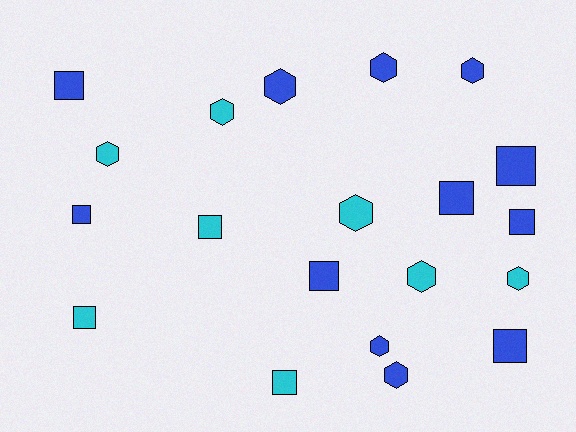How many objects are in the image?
There are 20 objects.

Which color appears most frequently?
Blue, with 12 objects.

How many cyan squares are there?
There are 3 cyan squares.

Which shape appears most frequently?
Square, with 10 objects.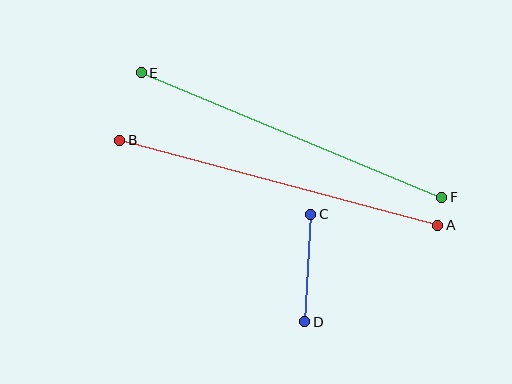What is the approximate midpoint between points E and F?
The midpoint is at approximately (291, 135) pixels.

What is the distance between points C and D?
The distance is approximately 108 pixels.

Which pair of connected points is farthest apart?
Points A and B are farthest apart.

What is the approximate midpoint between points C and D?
The midpoint is at approximately (308, 268) pixels.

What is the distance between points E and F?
The distance is approximately 325 pixels.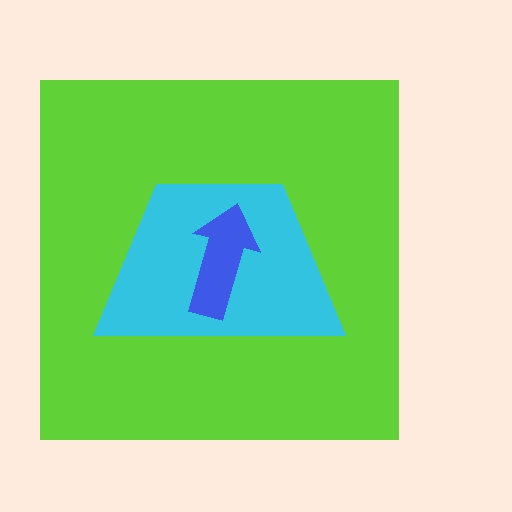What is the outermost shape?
The lime square.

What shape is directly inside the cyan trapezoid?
The blue arrow.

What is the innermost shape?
The blue arrow.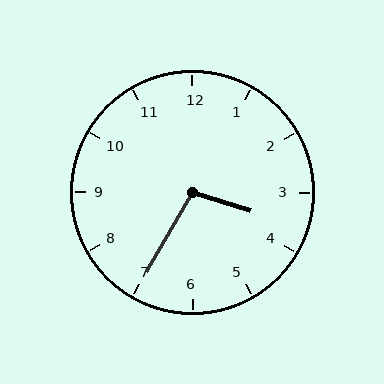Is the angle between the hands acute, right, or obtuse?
It is obtuse.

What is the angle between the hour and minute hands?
Approximately 102 degrees.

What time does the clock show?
3:35.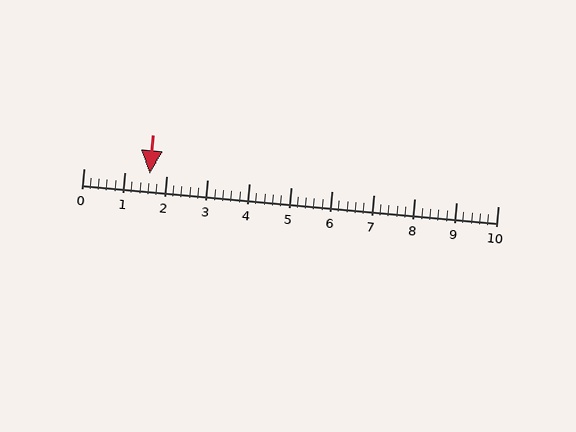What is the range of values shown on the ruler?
The ruler shows values from 0 to 10.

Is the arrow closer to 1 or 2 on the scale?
The arrow is closer to 2.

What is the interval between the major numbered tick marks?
The major tick marks are spaced 1 units apart.